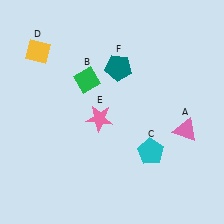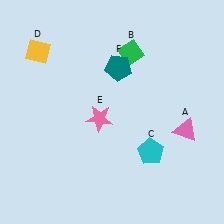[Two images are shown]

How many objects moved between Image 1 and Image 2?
1 object moved between the two images.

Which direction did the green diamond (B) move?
The green diamond (B) moved right.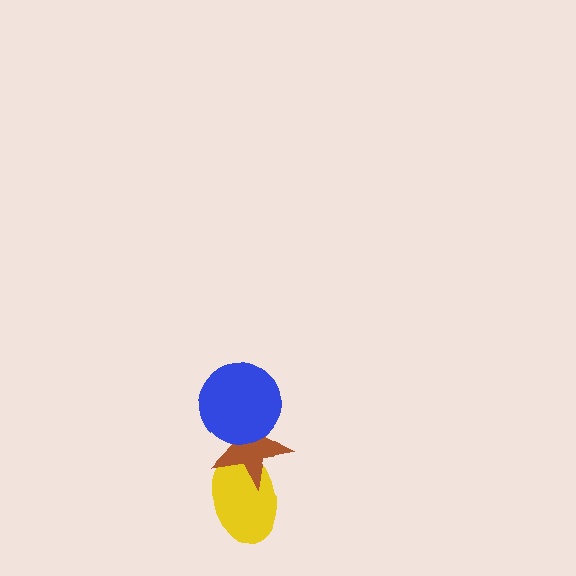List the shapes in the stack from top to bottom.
From top to bottom: the blue circle, the brown star, the yellow ellipse.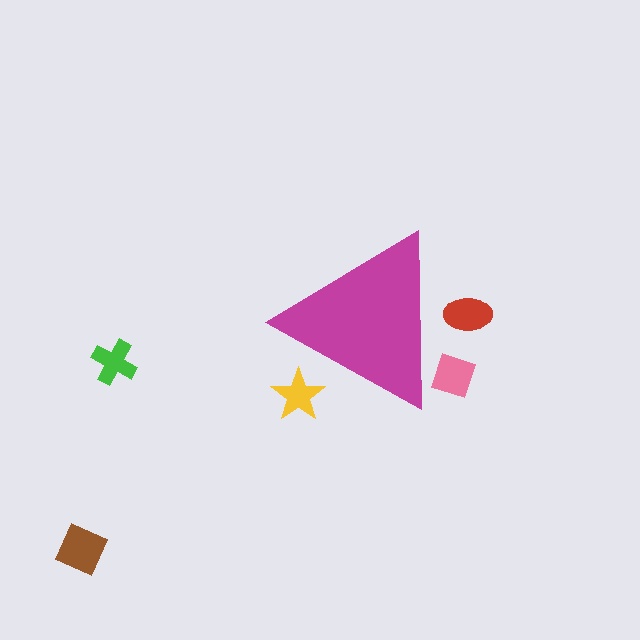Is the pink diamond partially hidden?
Yes, the pink diamond is partially hidden behind the magenta triangle.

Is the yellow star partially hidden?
Yes, the yellow star is partially hidden behind the magenta triangle.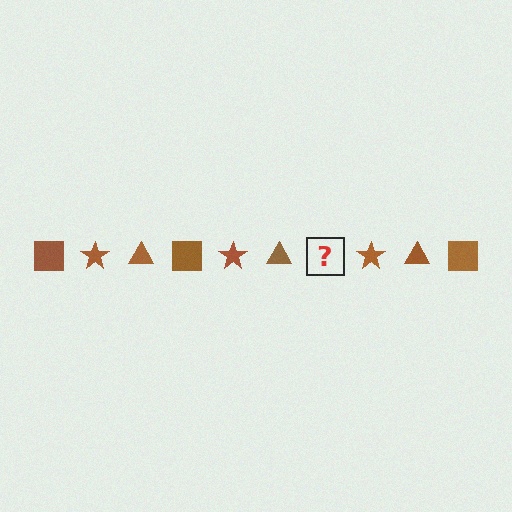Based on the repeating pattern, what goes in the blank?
The blank should be a brown square.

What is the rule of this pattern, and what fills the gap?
The rule is that the pattern cycles through square, star, triangle shapes in brown. The gap should be filled with a brown square.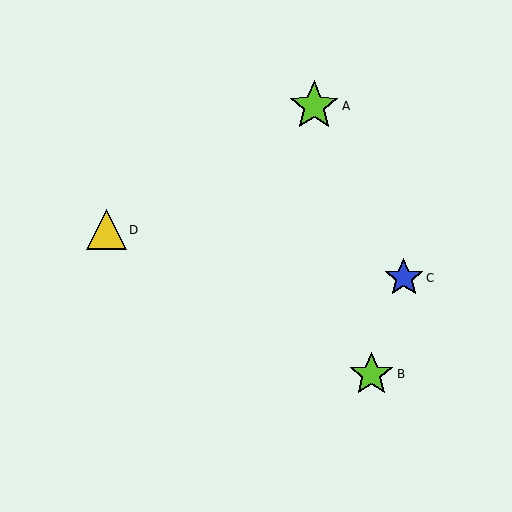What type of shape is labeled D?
Shape D is a yellow triangle.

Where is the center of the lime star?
The center of the lime star is at (314, 106).